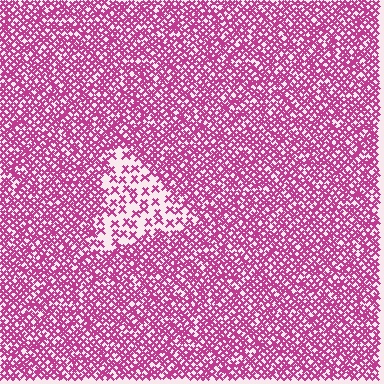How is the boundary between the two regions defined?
The boundary is defined by a change in element density (approximately 2.6x ratio). All elements are the same color, size, and shape.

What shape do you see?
I see a triangle.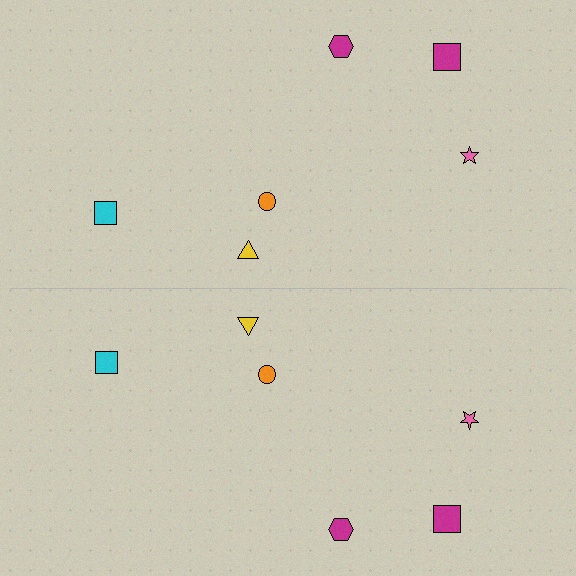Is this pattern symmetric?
Yes, this pattern has bilateral (reflection) symmetry.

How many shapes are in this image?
There are 12 shapes in this image.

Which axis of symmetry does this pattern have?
The pattern has a horizontal axis of symmetry running through the center of the image.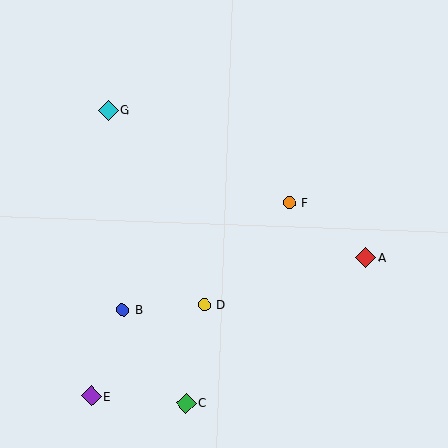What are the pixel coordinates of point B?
Point B is at (123, 310).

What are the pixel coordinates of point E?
Point E is at (91, 396).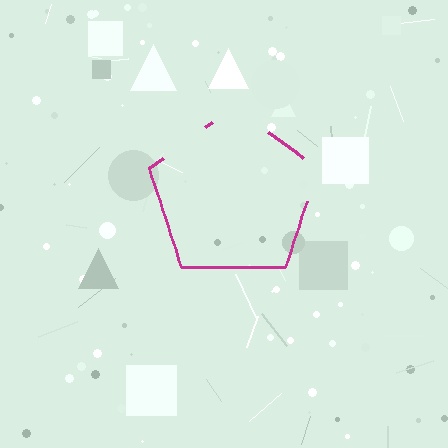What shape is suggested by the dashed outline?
The dashed outline suggests a pentagon.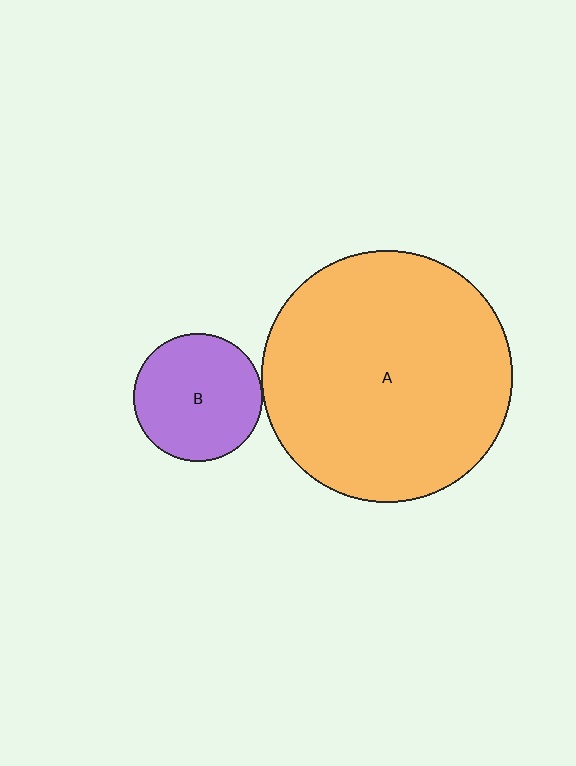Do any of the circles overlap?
No, none of the circles overlap.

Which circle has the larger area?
Circle A (orange).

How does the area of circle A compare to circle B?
Approximately 3.8 times.